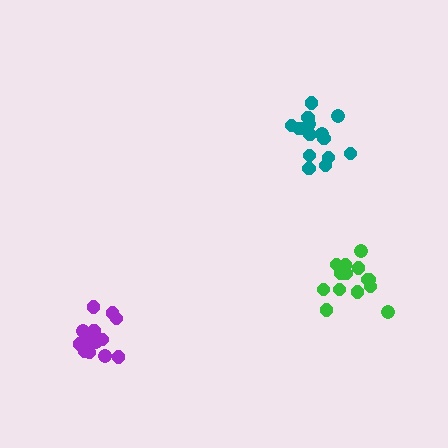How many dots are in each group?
Group 1: 15 dots, Group 2: 14 dots, Group 3: 14 dots (43 total).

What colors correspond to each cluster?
The clusters are colored: teal, green, purple.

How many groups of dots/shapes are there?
There are 3 groups.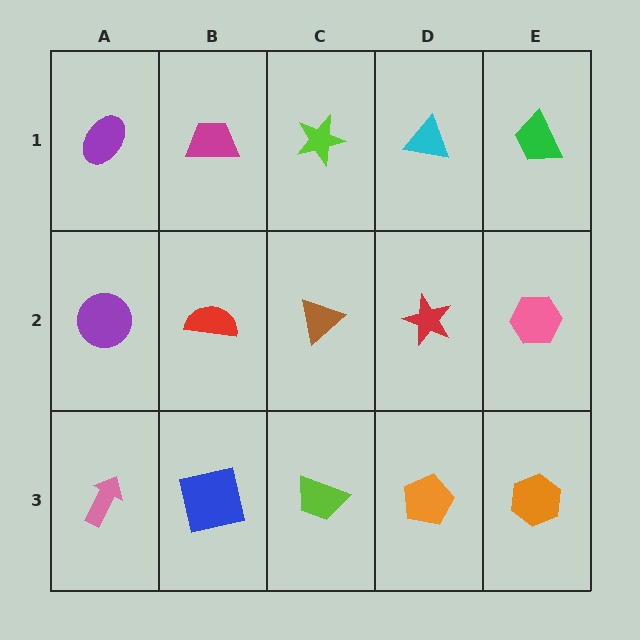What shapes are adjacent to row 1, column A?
A purple circle (row 2, column A), a magenta trapezoid (row 1, column B).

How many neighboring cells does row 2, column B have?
4.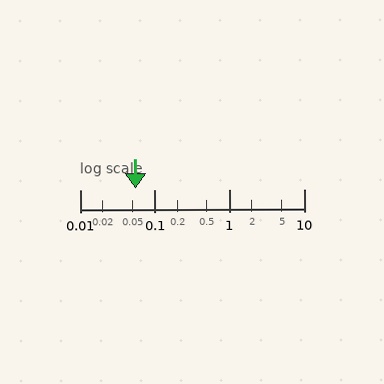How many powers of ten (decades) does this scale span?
The scale spans 3 decades, from 0.01 to 10.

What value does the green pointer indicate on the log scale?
The pointer indicates approximately 0.055.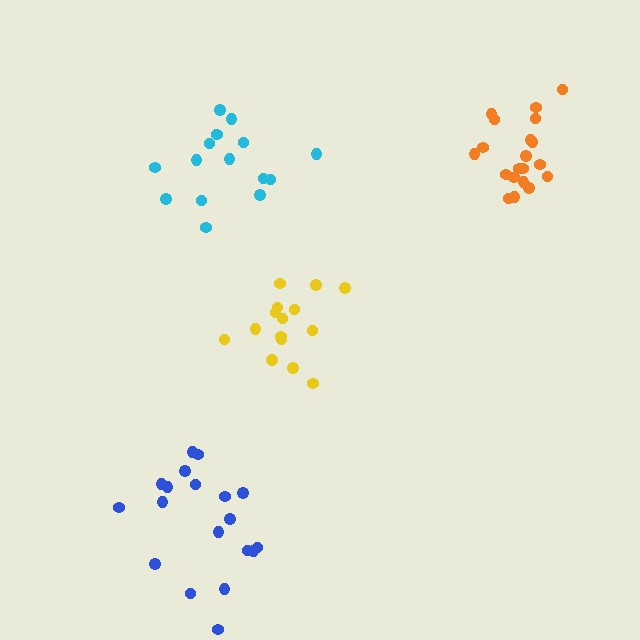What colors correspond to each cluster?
The clusters are colored: orange, blue, yellow, cyan.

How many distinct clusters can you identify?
There are 4 distinct clusters.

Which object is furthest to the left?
The blue cluster is leftmost.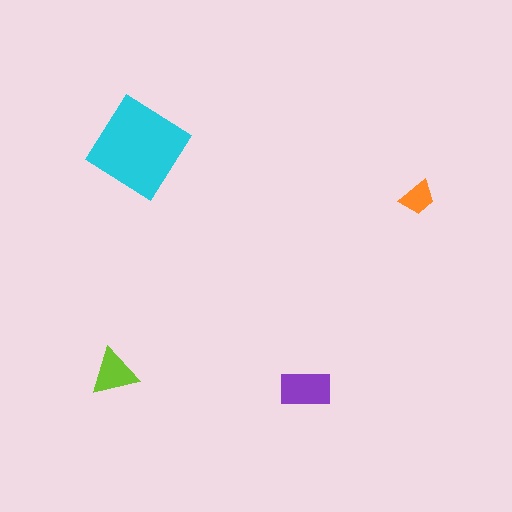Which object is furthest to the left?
The lime triangle is leftmost.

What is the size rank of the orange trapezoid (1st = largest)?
4th.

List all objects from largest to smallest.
The cyan diamond, the purple rectangle, the lime triangle, the orange trapezoid.